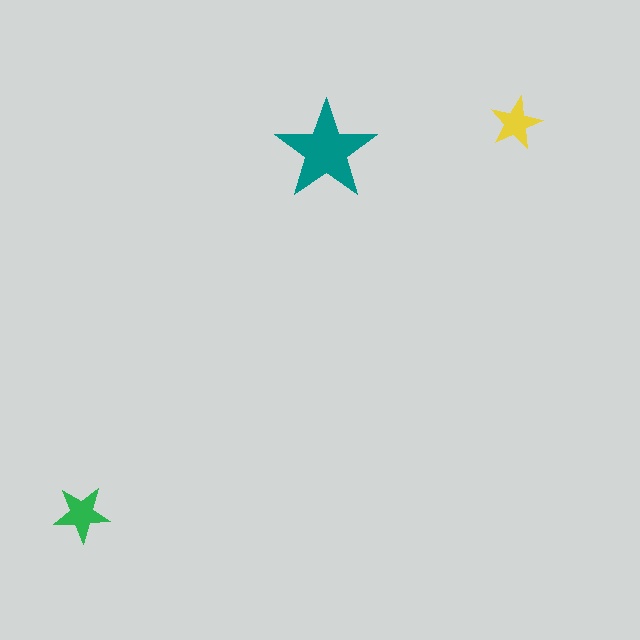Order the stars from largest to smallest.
the teal one, the green one, the yellow one.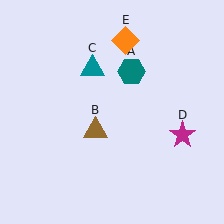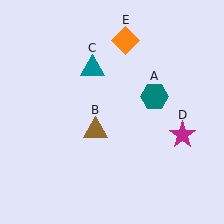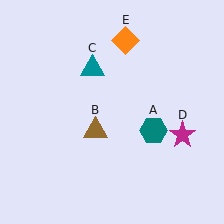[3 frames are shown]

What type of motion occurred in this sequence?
The teal hexagon (object A) rotated clockwise around the center of the scene.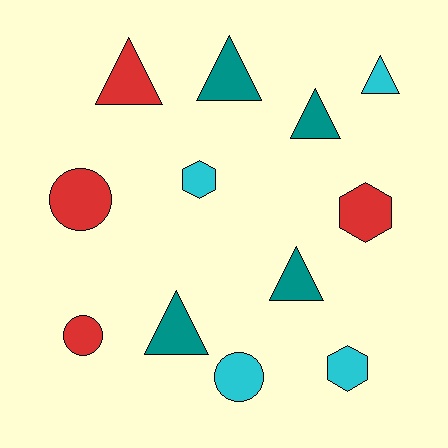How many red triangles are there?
There is 1 red triangle.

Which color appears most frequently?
Teal, with 4 objects.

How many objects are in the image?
There are 12 objects.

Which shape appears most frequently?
Triangle, with 6 objects.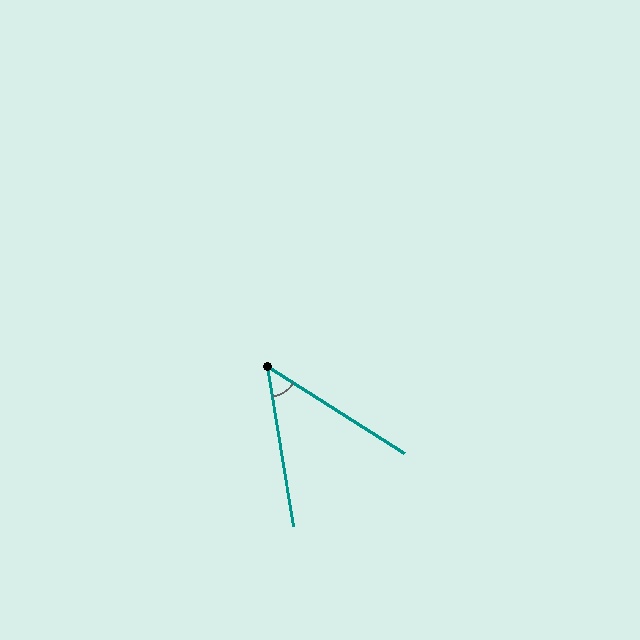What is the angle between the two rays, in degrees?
Approximately 49 degrees.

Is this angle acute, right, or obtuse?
It is acute.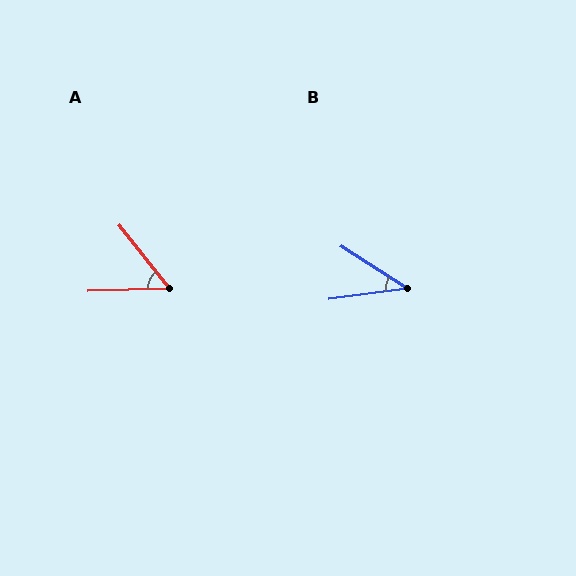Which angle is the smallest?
B, at approximately 41 degrees.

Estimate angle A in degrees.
Approximately 53 degrees.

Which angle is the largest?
A, at approximately 53 degrees.